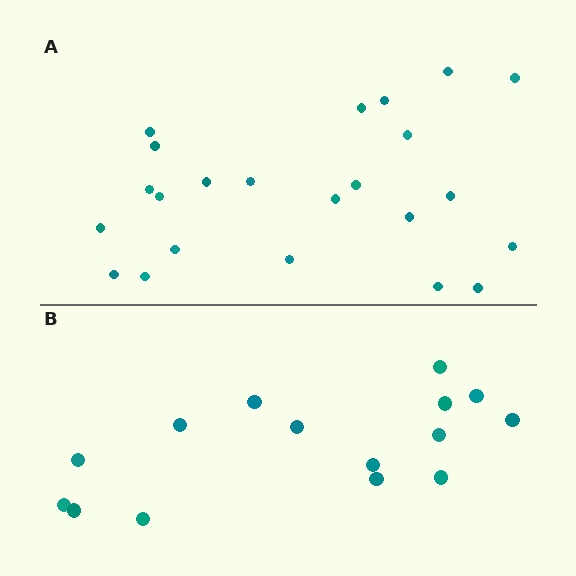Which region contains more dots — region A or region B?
Region A (the top region) has more dots.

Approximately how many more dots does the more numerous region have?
Region A has roughly 8 or so more dots than region B.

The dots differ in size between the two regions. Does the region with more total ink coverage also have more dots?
No. Region B has more total ink coverage because its dots are larger, but region A actually contains more individual dots. Total area can be misleading — the number of items is what matters here.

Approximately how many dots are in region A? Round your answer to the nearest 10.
About 20 dots. (The exact count is 23, which rounds to 20.)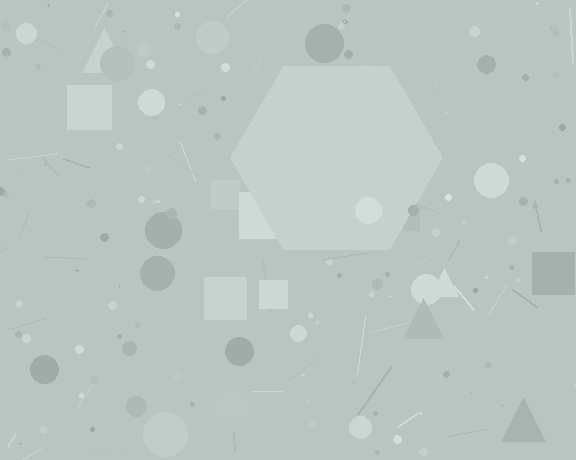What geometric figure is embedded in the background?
A hexagon is embedded in the background.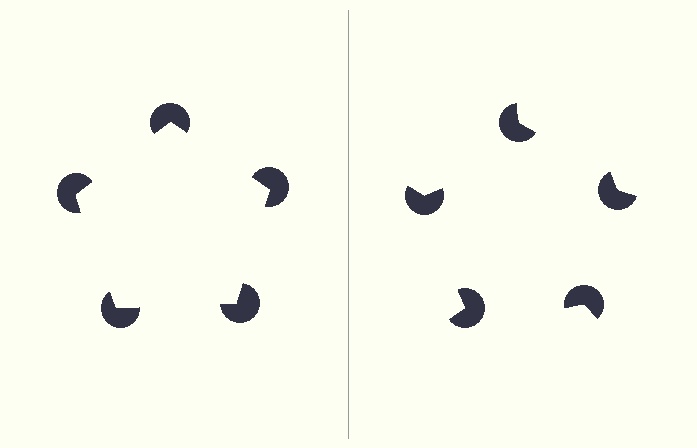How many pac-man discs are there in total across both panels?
10 — 5 on each side.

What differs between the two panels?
The pac-man discs are positioned identically on both sides; only the wedge orientations differ. On the left they align to a pentagon; on the right they are misaligned.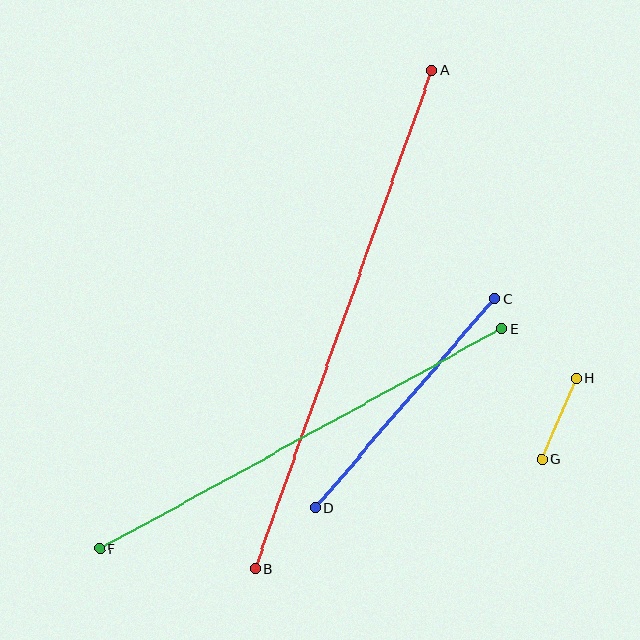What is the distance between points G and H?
The distance is approximately 88 pixels.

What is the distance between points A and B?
The distance is approximately 529 pixels.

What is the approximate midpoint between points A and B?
The midpoint is at approximately (344, 319) pixels.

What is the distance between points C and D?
The distance is approximately 275 pixels.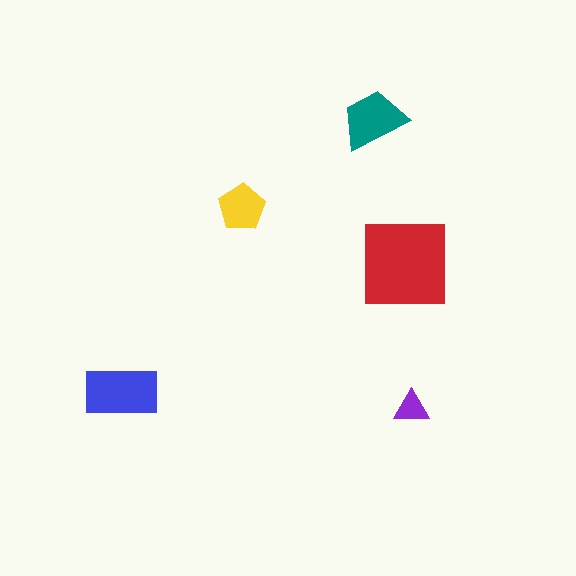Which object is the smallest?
The purple triangle.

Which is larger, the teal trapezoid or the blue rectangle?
The blue rectangle.